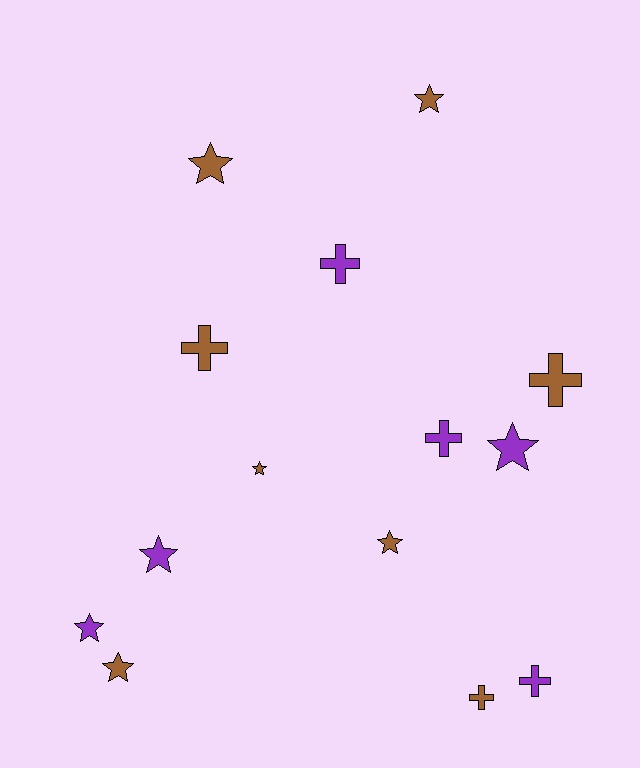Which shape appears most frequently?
Star, with 8 objects.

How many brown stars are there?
There are 5 brown stars.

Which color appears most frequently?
Brown, with 8 objects.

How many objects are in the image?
There are 14 objects.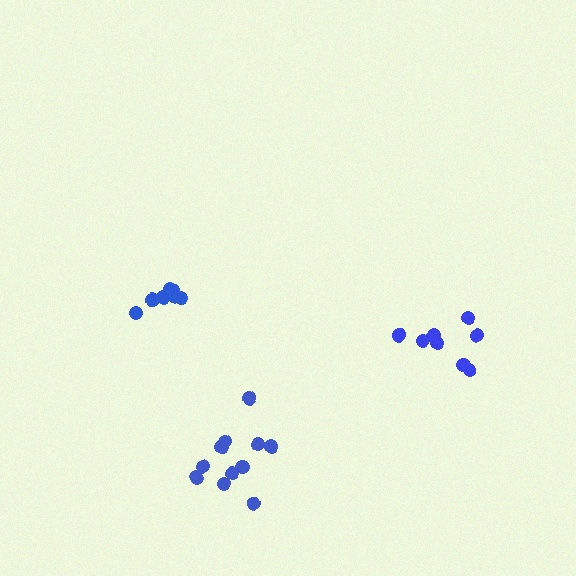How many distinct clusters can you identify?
There are 3 distinct clusters.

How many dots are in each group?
Group 1: 8 dots, Group 2: 7 dots, Group 3: 11 dots (26 total).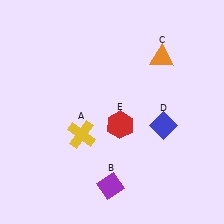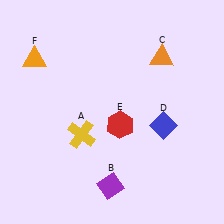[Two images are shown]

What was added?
An orange triangle (F) was added in Image 2.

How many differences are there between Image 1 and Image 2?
There is 1 difference between the two images.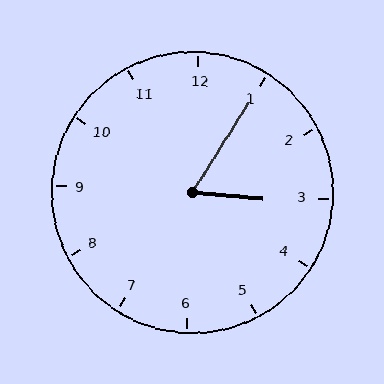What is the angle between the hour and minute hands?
Approximately 62 degrees.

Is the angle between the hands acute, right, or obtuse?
It is acute.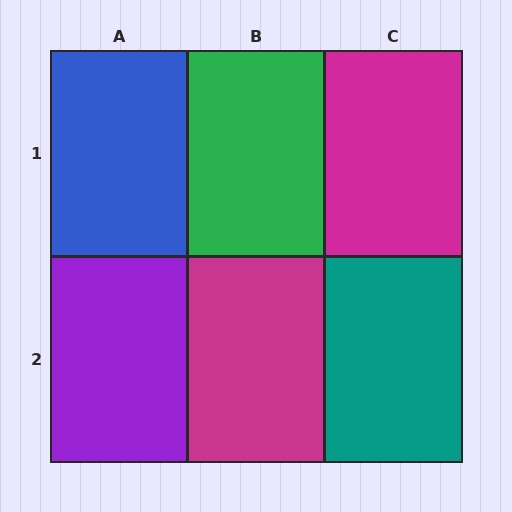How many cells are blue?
1 cell is blue.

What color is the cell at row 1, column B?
Green.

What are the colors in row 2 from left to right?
Purple, magenta, teal.